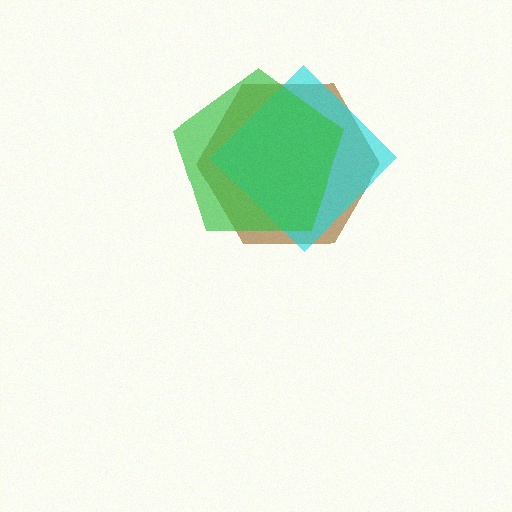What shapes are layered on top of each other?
The layered shapes are: a brown hexagon, a cyan diamond, a green pentagon.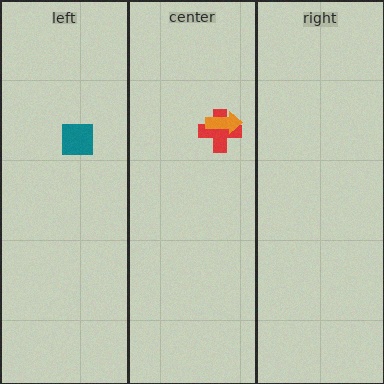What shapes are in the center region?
The red cross, the orange arrow.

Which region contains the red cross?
The center region.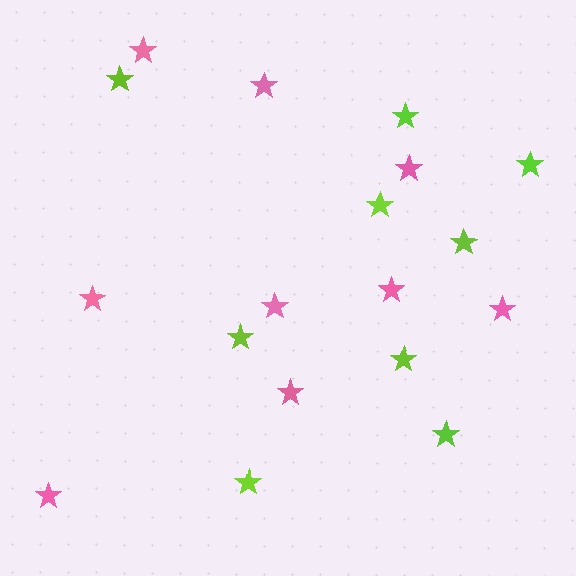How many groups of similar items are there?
There are 2 groups: one group of pink stars (9) and one group of lime stars (9).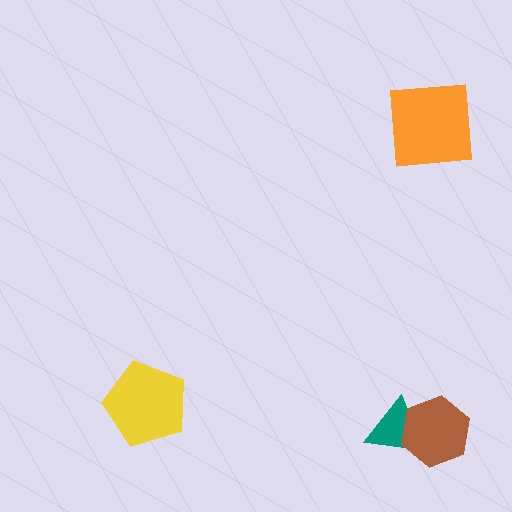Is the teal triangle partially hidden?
Yes, it is partially covered by another shape.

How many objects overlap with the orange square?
0 objects overlap with the orange square.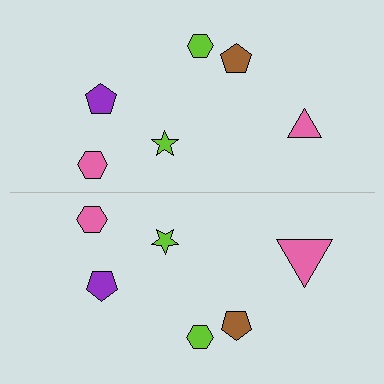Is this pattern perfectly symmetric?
No, the pattern is not perfectly symmetric. The pink triangle on the bottom side has a different size than its mirror counterpart.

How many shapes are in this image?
There are 12 shapes in this image.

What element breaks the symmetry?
The pink triangle on the bottom side has a different size than its mirror counterpart.